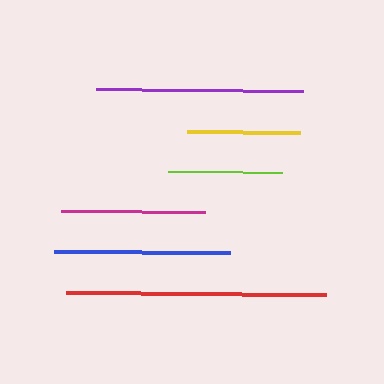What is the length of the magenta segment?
The magenta segment is approximately 144 pixels long.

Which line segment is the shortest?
The yellow line is the shortest at approximately 113 pixels.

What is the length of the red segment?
The red segment is approximately 260 pixels long.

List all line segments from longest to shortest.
From longest to shortest: red, purple, blue, magenta, lime, yellow.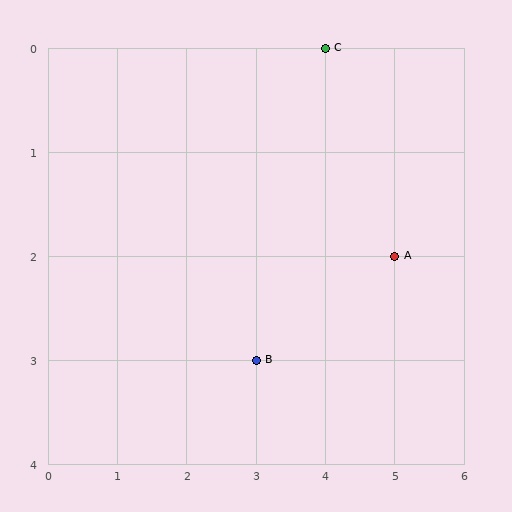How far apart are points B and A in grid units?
Points B and A are 2 columns and 1 row apart (about 2.2 grid units diagonally).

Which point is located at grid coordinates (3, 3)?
Point B is at (3, 3).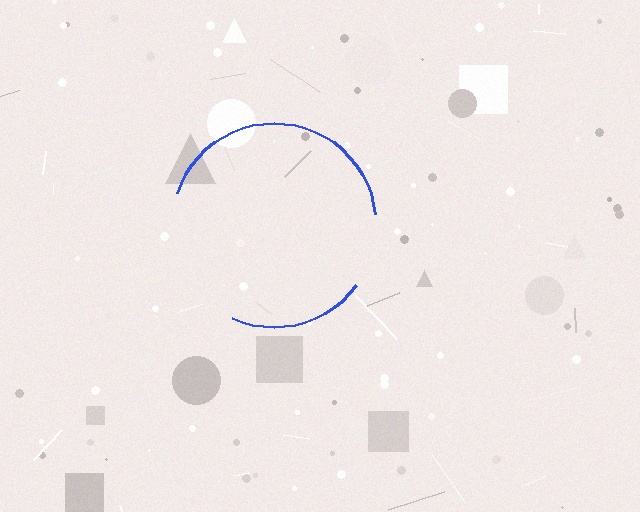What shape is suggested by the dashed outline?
The dashed outline suggests a circle.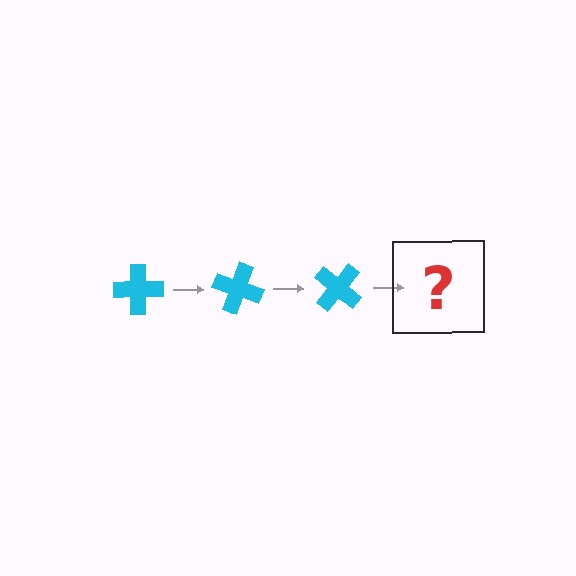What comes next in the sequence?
The next element should be a cyan cross rotated 60 degrees.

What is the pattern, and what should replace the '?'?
The pattern is that the cross rotates 20 degrees each step. The '?' should be a cyan cross rotated 60 degrees.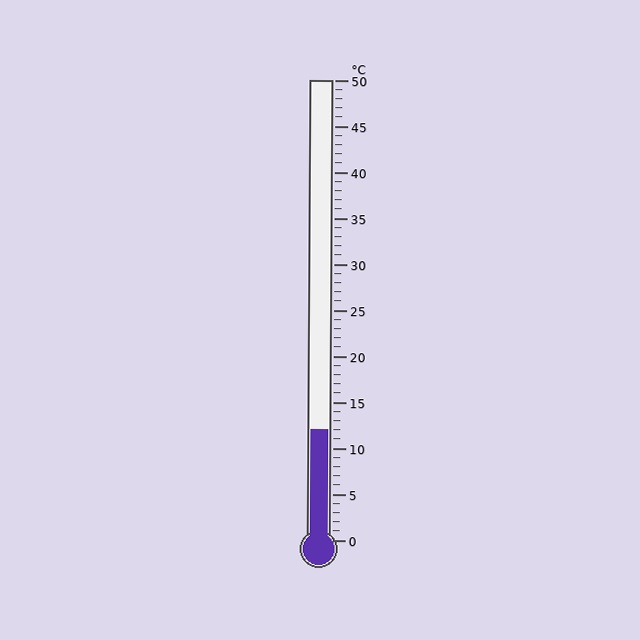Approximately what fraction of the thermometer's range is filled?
The thermometer is filled to approximately 25% of its range.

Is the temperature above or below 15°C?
The temperature is below 15°C.